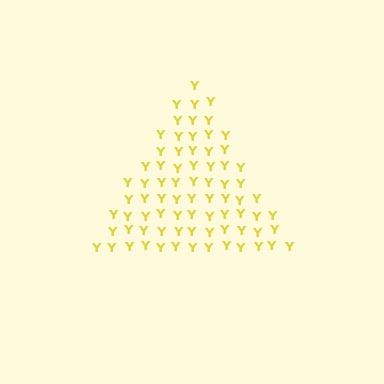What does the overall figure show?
The overall figure shows a triangle.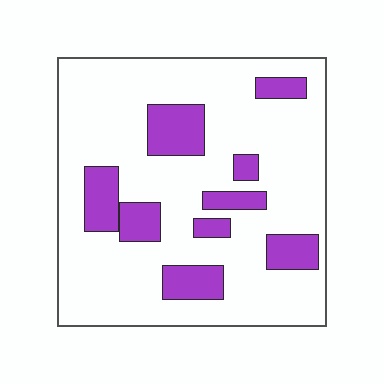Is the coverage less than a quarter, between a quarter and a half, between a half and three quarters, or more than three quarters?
Less than a quarter.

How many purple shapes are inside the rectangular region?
9.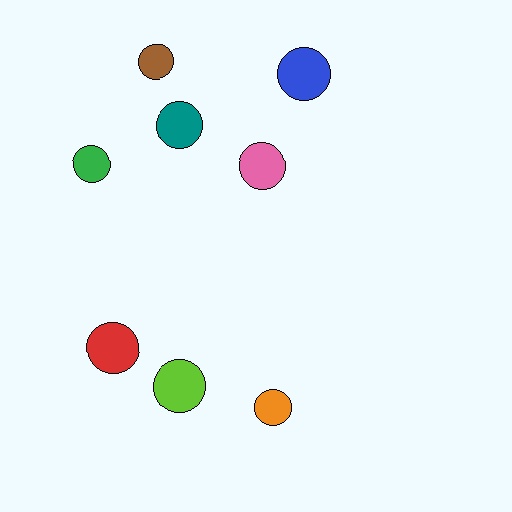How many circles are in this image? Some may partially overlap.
There are 8 circles.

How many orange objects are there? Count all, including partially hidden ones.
There is 1 orange object.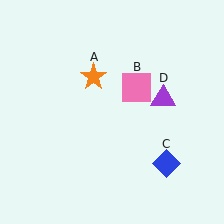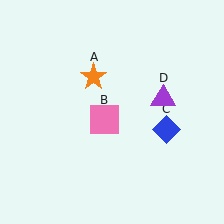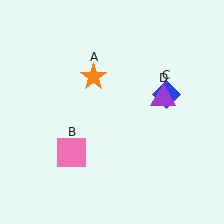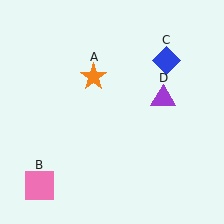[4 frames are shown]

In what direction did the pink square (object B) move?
The pink square (object B) moved down and to the left.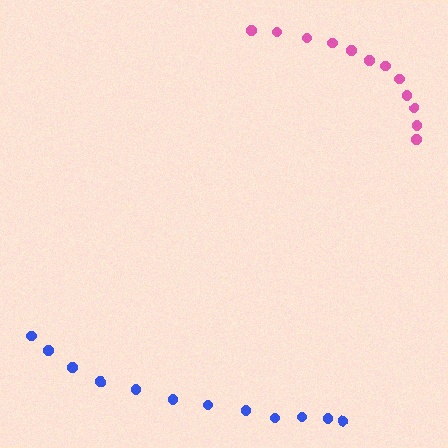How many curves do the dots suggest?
There are 2 distinct paths.